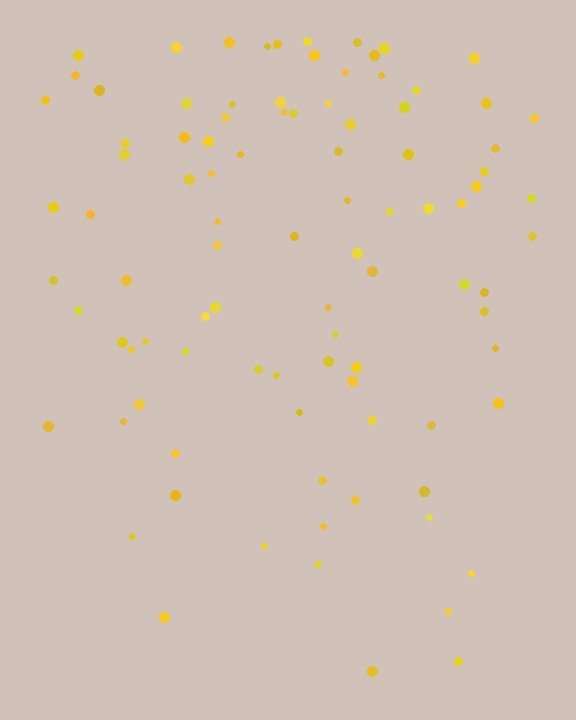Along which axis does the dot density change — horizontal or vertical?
Vertical.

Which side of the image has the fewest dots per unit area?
The bottom.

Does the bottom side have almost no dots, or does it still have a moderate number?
Still a moderate number, just noticeably fewer than the top.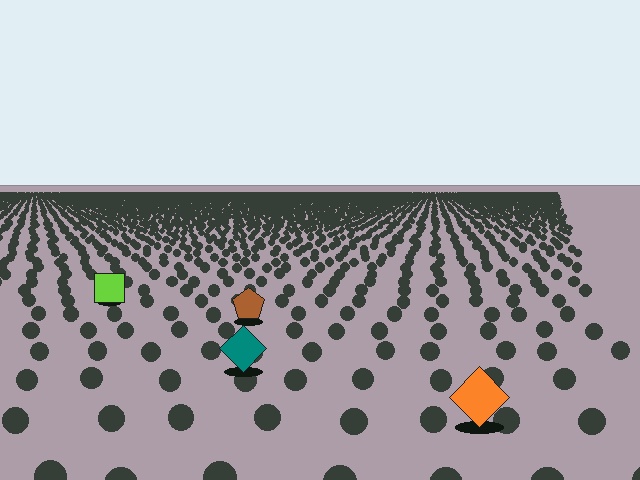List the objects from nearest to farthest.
From nearest to farthest: the orange diamond, the teal diamond, the brown pentagon, the lime square.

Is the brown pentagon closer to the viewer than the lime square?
Yes. The brown pentagon is closer — you can tell from the texture gradient: the ground texture is coarser near it.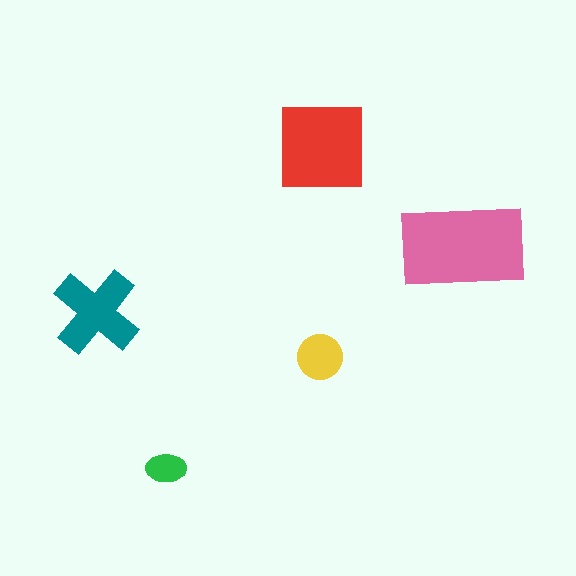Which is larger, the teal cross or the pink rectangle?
The pink rectangle.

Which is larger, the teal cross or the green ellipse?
The teal cross.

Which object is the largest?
The pink rectangle.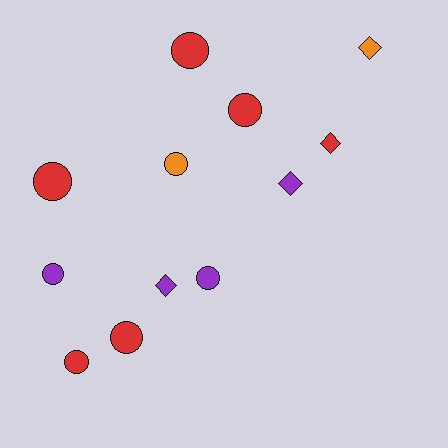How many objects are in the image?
There are 12 objects.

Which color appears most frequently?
Red, with 6 objects.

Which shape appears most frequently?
Circle, with 8 objects.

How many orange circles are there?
There is 1 orange circle.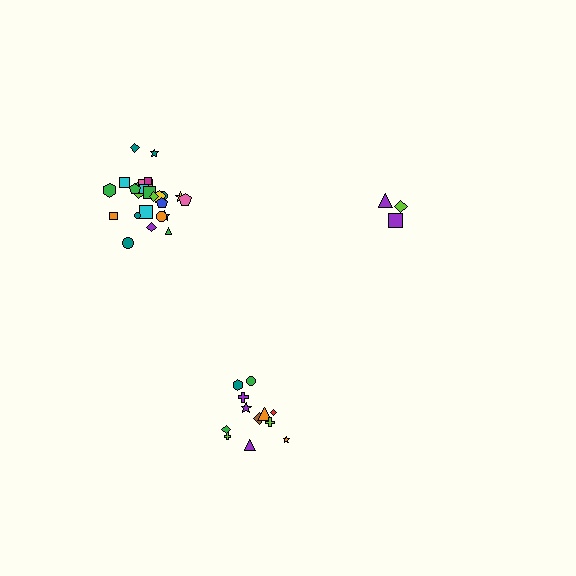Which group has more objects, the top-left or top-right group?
The top-left group.